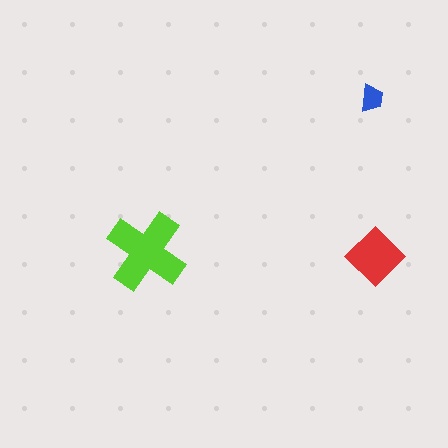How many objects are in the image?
There are 3 objects in the image.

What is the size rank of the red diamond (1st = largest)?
2nd.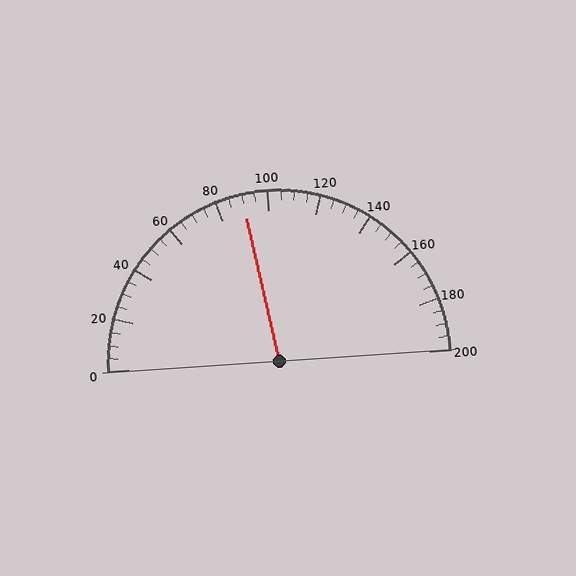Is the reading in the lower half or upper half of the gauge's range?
The reading is in the lower half of the range (0 to 200).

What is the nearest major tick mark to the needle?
The nearest major tick mark is 80.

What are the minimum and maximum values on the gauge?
The gauge ranges from 0 to 200.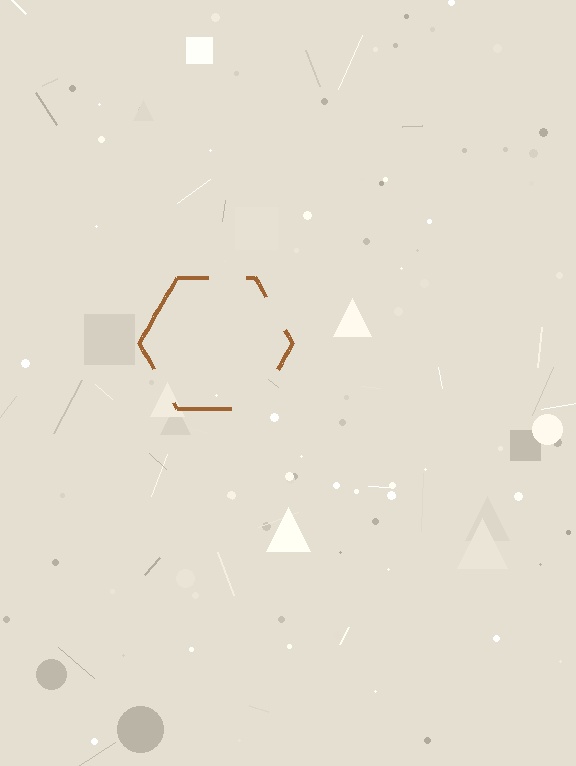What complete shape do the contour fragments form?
The contour fragments form a hexagon.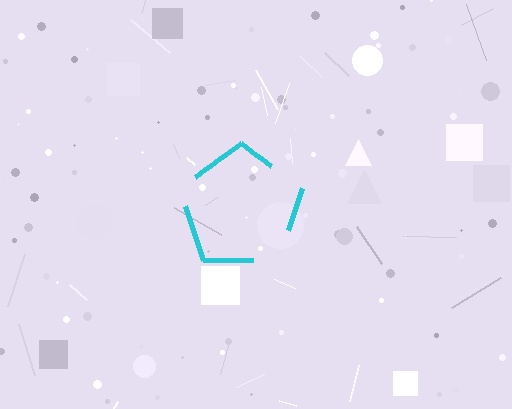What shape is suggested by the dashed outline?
The dashed outline suggests a pentagon.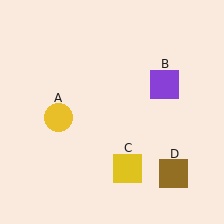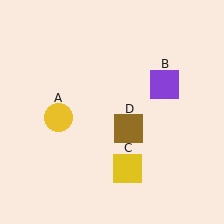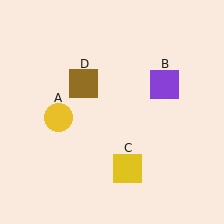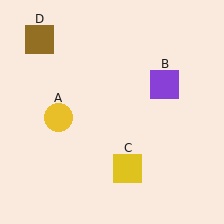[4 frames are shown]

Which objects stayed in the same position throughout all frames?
Yellow circle (object A) and purple square (object B) and yellow square (object C) remained stationary.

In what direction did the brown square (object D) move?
The brown square (object D) moved up and to the left.